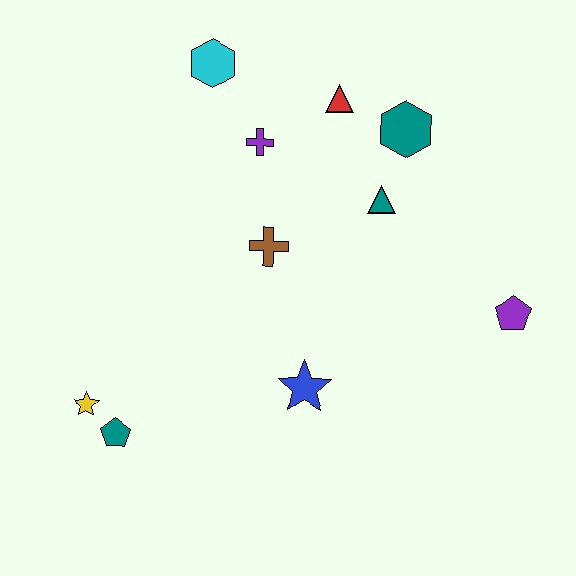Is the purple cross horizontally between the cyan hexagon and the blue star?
Yes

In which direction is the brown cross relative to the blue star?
The brown cross is above the blue star.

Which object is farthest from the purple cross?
The teal pentagon is farthest from the purple cross.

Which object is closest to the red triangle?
The teal hexagon is closest to the red triangle.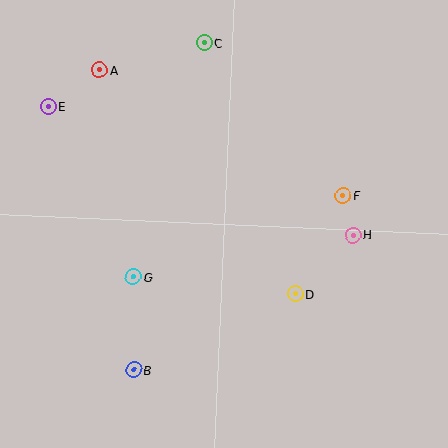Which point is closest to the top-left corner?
Point E is closest to the top-left corner.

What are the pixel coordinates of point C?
Point C is at (204, 43).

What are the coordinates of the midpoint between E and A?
The midpoint between E and A is at (74, 88).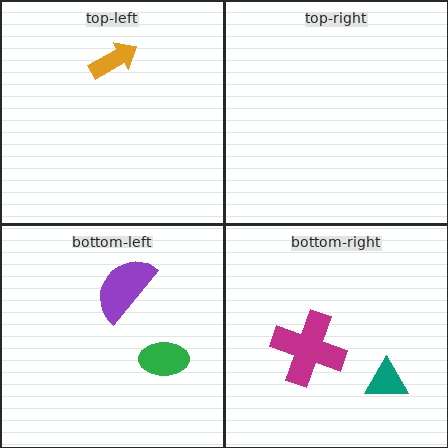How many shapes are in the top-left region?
1.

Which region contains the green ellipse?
The bottom-left region.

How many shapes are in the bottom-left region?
2.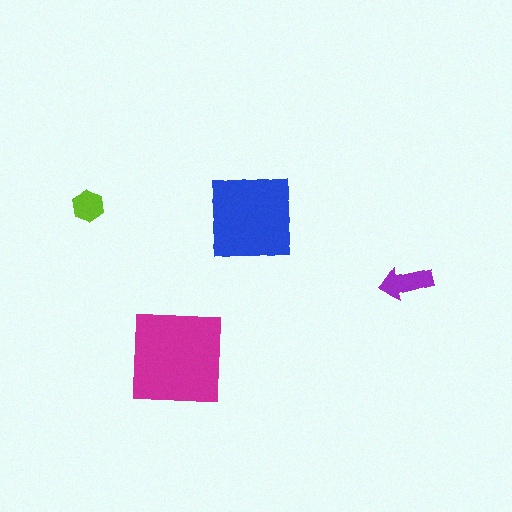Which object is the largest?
The magenta square.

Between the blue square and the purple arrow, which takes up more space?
The blue square.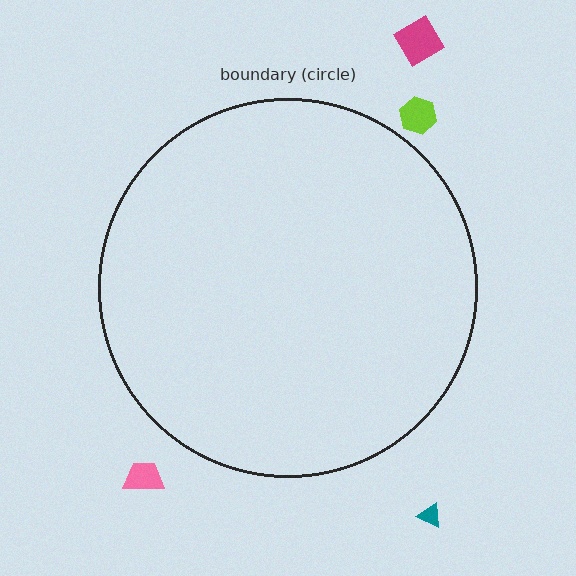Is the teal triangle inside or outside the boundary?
Outside.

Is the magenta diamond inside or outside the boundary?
Outside.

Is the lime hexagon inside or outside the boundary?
Outside.